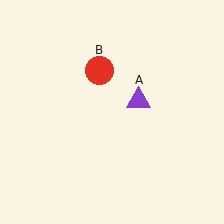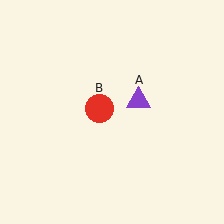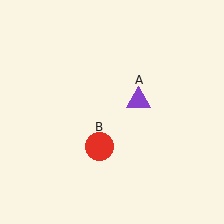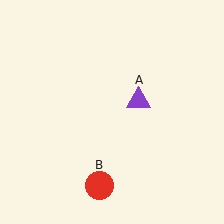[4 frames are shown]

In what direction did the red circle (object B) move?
The red circle (object B) moved down.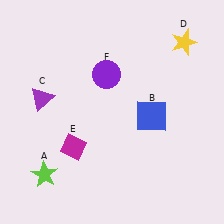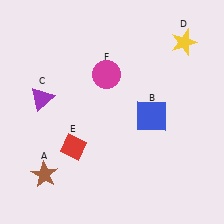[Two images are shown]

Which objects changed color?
A changed from lime to brown. E changed from magenta to red. F changed from purple to magenta.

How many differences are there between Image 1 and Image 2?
There are 3 differences between the two images.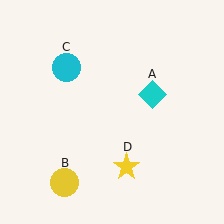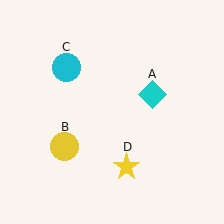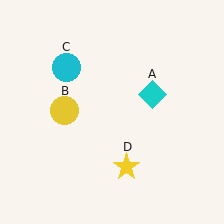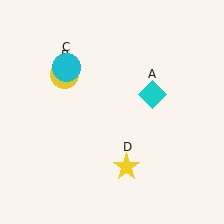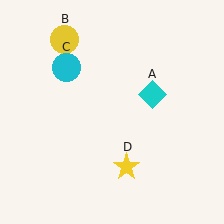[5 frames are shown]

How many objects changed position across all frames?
1 object changed position: yellow circle (object B).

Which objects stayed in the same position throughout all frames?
Cyan diamond (object A) and cyan circle (object C) and yellow star (object D) remained stationary.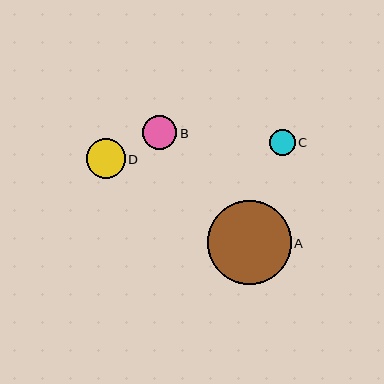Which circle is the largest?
Circle A is the largest with a size of approximately 84 pixels.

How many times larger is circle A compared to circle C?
Circle A is approximately 3.2 times the size of circle C.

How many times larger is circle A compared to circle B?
Circle A is approximately 2.4 times the size of circle B.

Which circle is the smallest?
Circle C is the smallest with a size of approximately 26 pixels.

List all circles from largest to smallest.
From largest to smallest: A, D, B, C.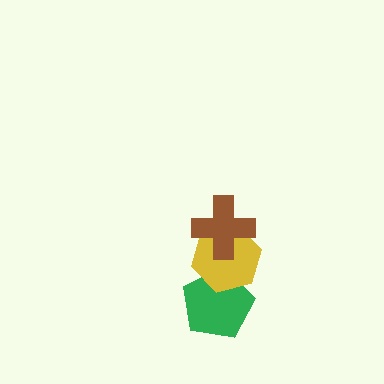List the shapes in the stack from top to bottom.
From top to bottom: the brown cross, the yellow hexagon, the green pentagon.